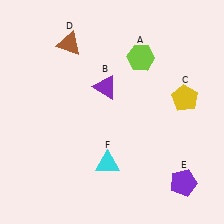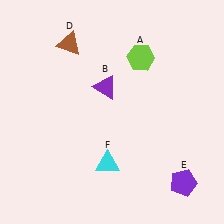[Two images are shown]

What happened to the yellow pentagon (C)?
The yellow pentagon (C) was removed in Image 2. It was in the top-right area of Image 1.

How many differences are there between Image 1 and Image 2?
There is 1 difference between the two images.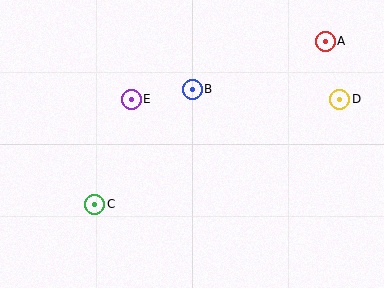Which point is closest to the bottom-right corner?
Point D is closest to the bottom-right corner.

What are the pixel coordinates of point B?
Point B is at (192, 89).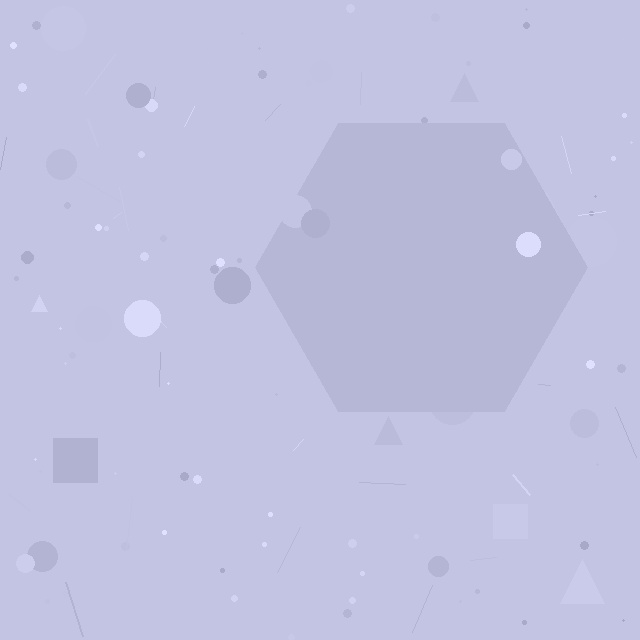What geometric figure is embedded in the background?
A hexagon is embedded in the background.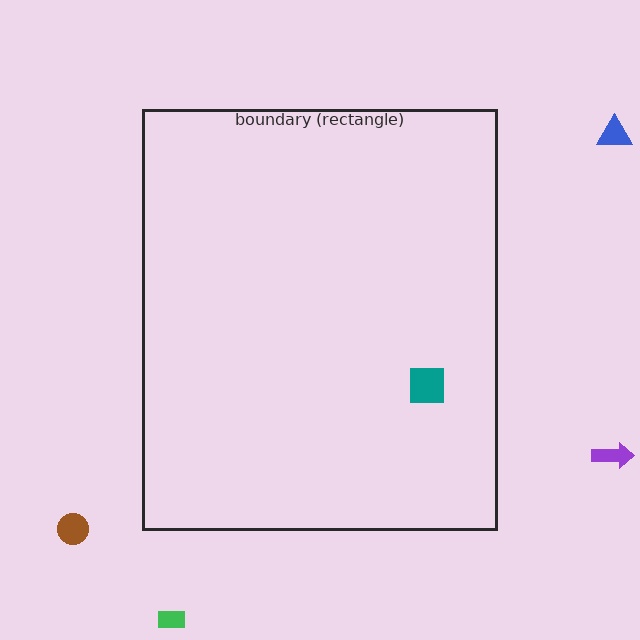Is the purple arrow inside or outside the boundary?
Outside.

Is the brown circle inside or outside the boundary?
Outside.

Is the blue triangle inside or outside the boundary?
Outside.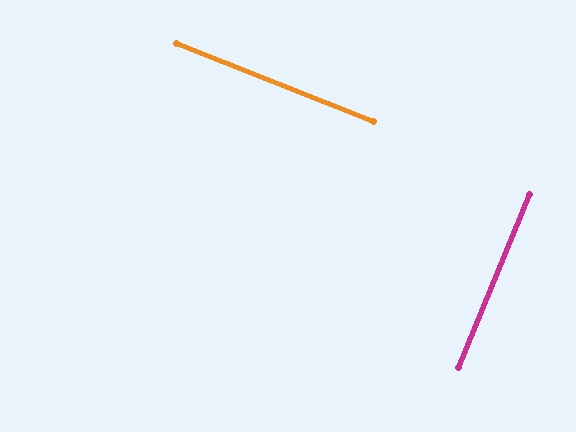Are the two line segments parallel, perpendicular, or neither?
Perpendicular — they meet at approximately 89°.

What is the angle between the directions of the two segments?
Approximately 89 degrees.